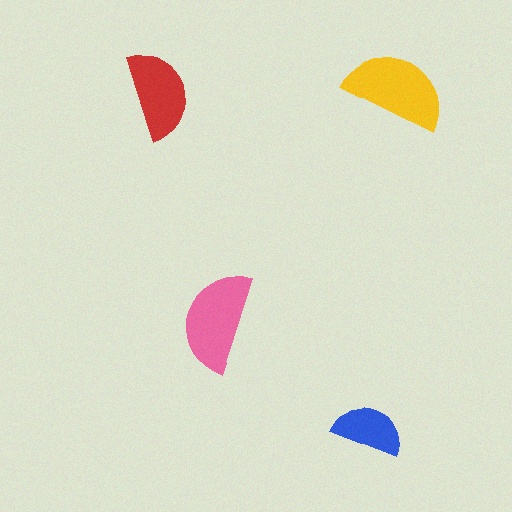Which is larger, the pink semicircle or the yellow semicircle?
The yellow one.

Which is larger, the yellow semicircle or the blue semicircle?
The yellow one.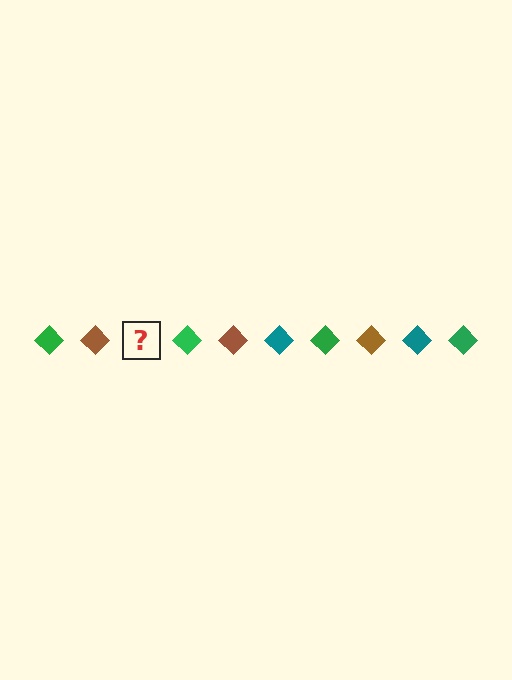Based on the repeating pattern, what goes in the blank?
The blank should be a teal diamond.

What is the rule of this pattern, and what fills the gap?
The rule is that the pattern cycles through green, brown, teal diamonds. The gap should be filled with a teal diamond.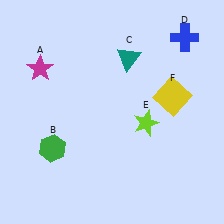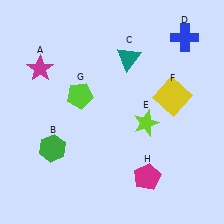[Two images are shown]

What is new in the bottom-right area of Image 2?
A magenta pentagon (H) was added in the bottom-right area of Image 2.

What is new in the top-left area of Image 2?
A lime pentagon (G) was added in the top-left area of Image 2.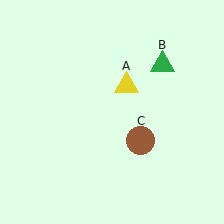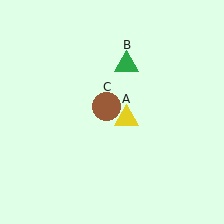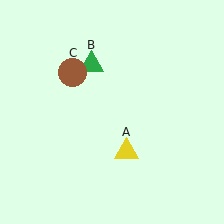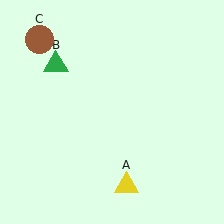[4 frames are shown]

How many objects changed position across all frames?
3 objects changed position: yellow triangle (object A), green triangle (object B), brown circle (object C).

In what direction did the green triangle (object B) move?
The green triangle (object B) moved left.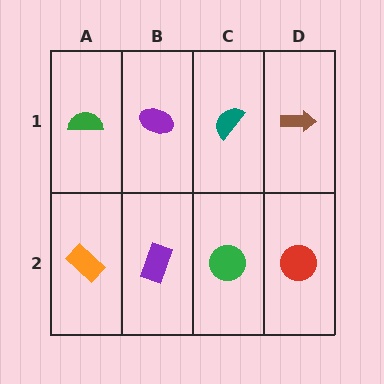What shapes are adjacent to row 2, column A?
A green semicircle (row 1, column A), a purple rectangle (row 2, column B).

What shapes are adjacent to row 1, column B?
A purple rectangle (row 2, column B), a green semicircle (row 1, column A), a teal semicircle (row 1, column C).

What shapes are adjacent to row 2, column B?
A purple ellipse (row 1, column B), an orange rectangle (row 2, column A), a green circle (row 2, column C).